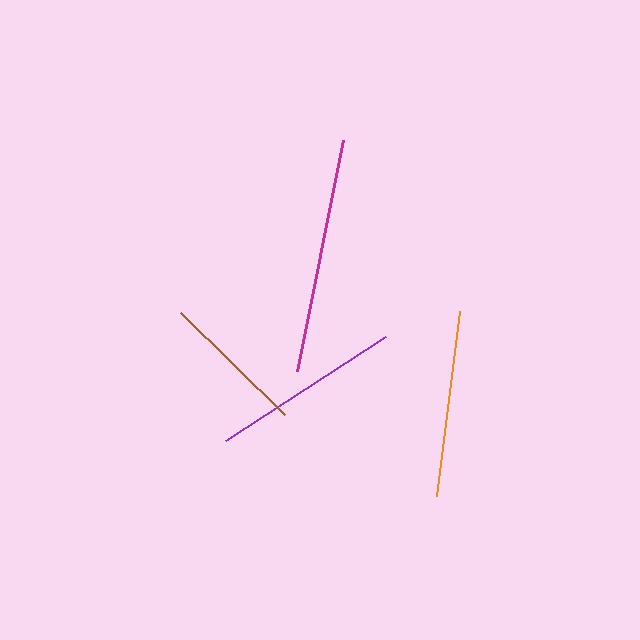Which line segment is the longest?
The magenta line is the longest at approximately 236 pixels.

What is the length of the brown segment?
The brown segment is approximately 146 pixels long.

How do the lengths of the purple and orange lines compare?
The purple and orange lines are approximately the same length.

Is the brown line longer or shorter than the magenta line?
The magenta line is longer than the brown line.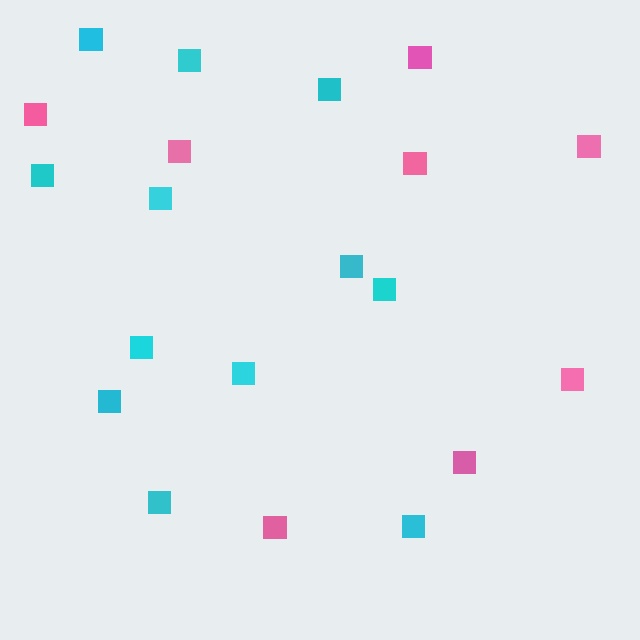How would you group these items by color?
There are 2 groups: one group of pink squares (8) and one group of cyan squares (12).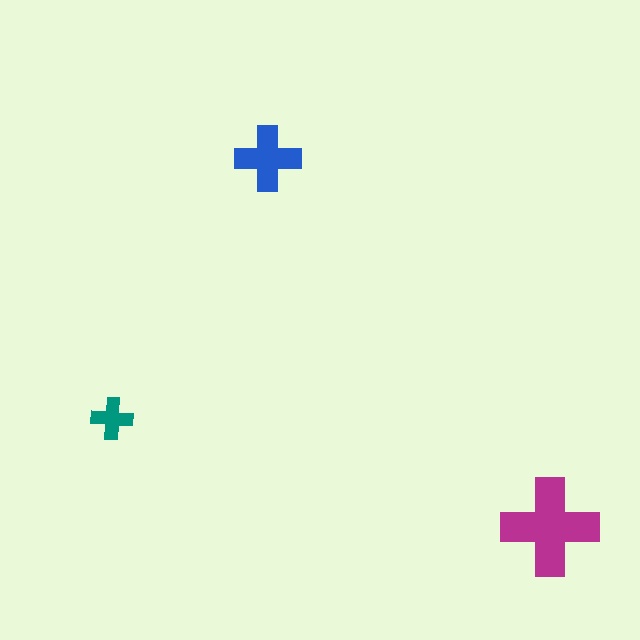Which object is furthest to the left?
The teal cross is leftmost.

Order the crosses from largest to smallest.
the magenta one, the blue one, the teal one.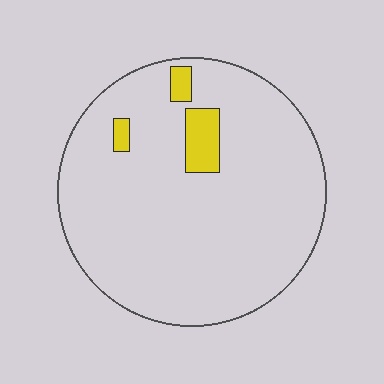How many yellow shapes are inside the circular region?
3.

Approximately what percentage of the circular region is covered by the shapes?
Approximately 5%.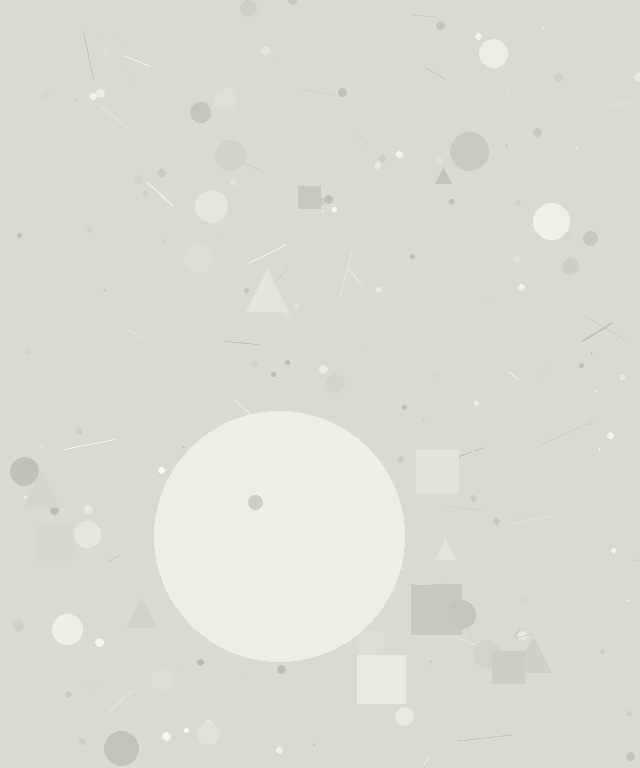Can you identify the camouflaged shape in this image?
The camouflaged shape is a circle.